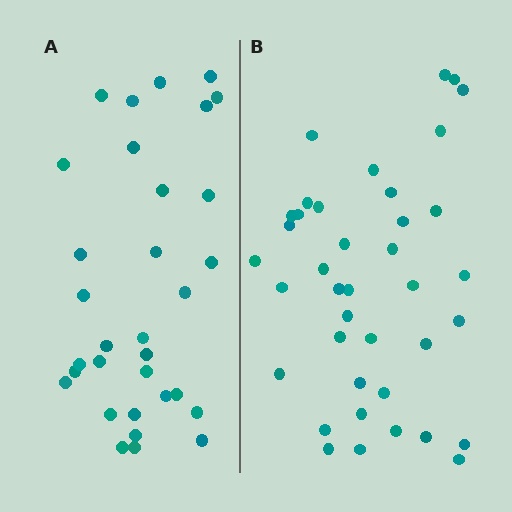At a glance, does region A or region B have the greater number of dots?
Region B (the right region) has more dots.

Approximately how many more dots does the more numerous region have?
Region B has roughly 8 or so more dots than region A.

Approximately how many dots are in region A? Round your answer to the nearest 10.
About 30 dots. (The exact count is 32, which rounds to 30.)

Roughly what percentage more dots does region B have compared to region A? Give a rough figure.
About 20% more.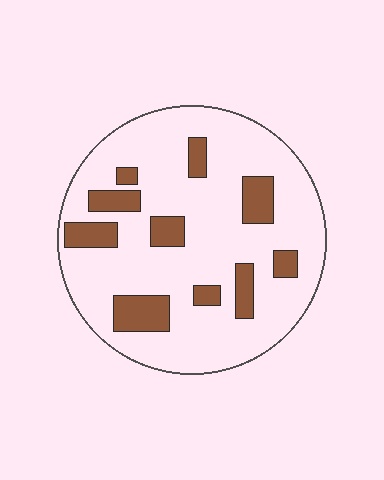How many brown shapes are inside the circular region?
10.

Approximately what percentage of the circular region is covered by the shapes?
Approximately 20%.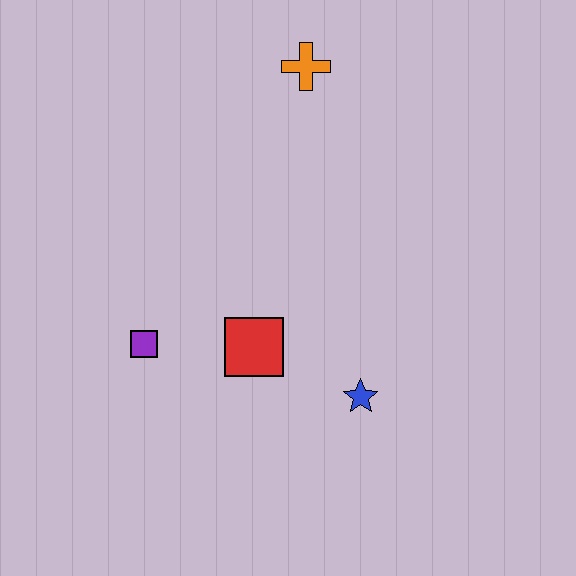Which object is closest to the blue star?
The red square is closest to the blue star.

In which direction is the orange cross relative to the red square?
The orange cross is above the red square.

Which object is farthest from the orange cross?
The blue star is farthest from the orange cross.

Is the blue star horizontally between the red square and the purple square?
No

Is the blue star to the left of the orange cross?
No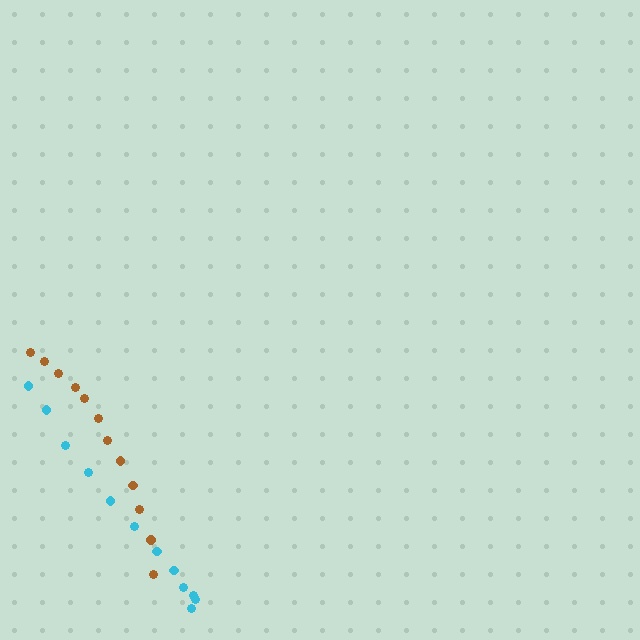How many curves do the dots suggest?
There are 2 distinct paths.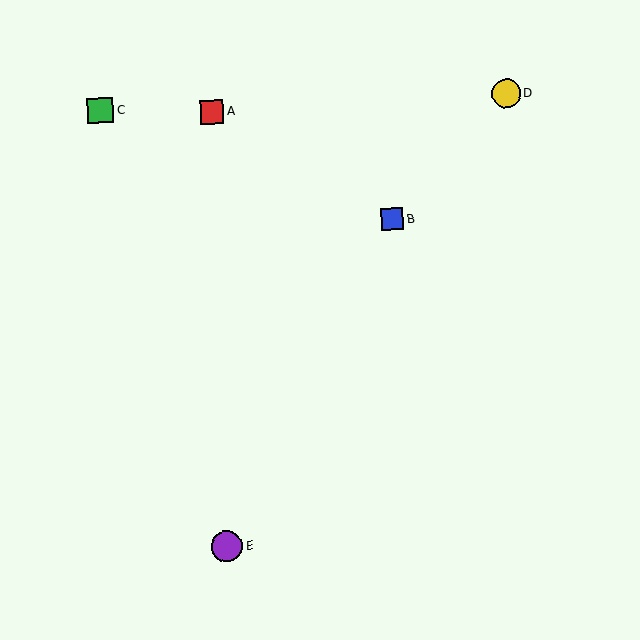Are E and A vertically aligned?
Yes, both are at x≈227.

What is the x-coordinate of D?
Object D is at x≈506.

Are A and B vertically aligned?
No, A is at x≈212 and B is at x≈392.